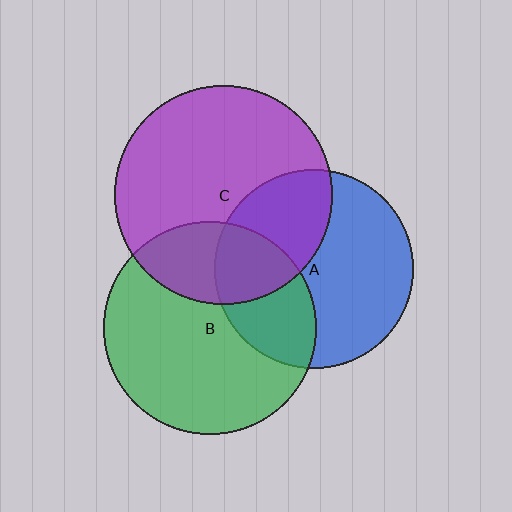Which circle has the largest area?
Circle C (purple).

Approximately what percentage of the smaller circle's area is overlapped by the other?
Approximately 30%.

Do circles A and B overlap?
Yes.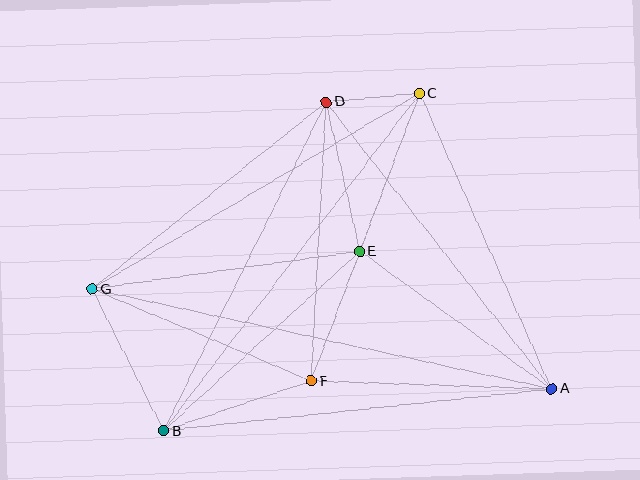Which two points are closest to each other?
Points C and D are closest to each other.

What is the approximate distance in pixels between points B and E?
The distance between B and E is approximately 266 pixels.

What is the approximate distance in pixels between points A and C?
The distance between A and C is approximately 324 pixels.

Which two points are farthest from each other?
Points A and G are farthest from each other.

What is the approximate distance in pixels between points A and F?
The distance between A and F is approximately 240 pixels.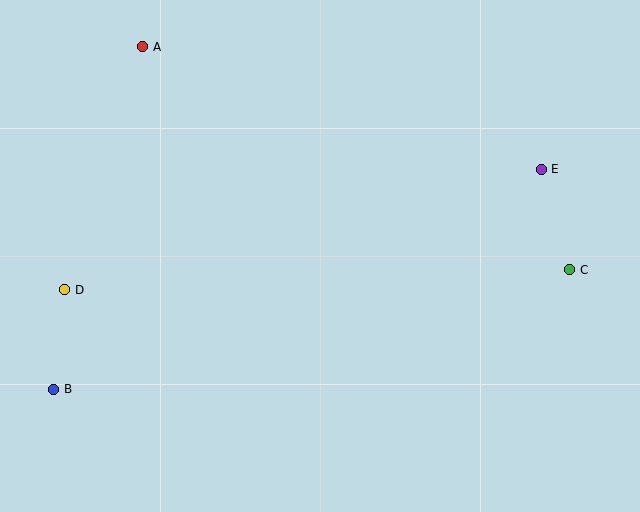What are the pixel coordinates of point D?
Point D is at (65, 290).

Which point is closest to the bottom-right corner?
Point C is closest to the bottom-right corner.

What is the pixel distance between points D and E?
The distance between D and E is 491 pixels.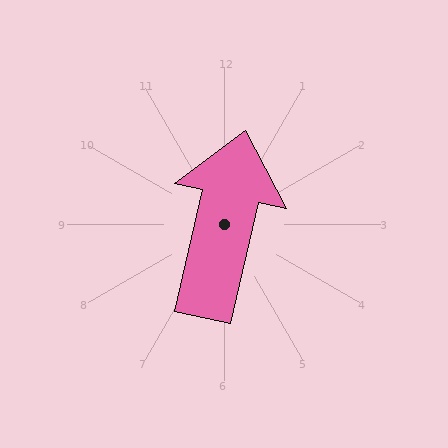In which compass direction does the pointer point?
North.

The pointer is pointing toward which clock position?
Roughly 12 o'clock.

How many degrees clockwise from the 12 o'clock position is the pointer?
Approximately 13 degrees.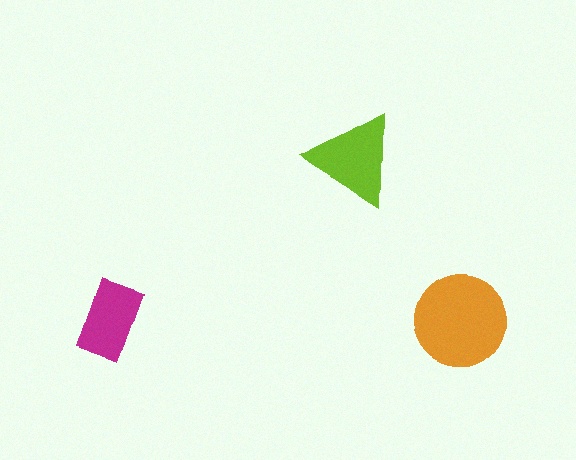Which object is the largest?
The orange circle.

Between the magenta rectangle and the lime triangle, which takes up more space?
The lime triangle.